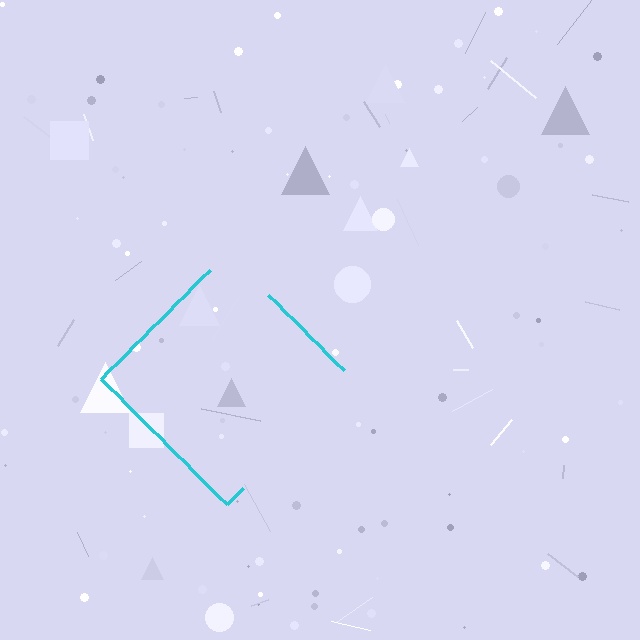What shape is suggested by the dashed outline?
The dashed outline suggests a diamond.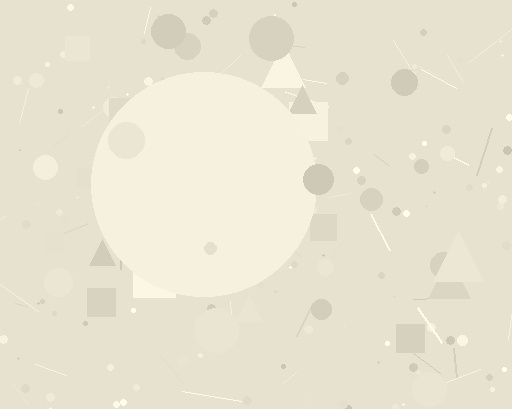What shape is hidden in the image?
A circle is hidden in the image.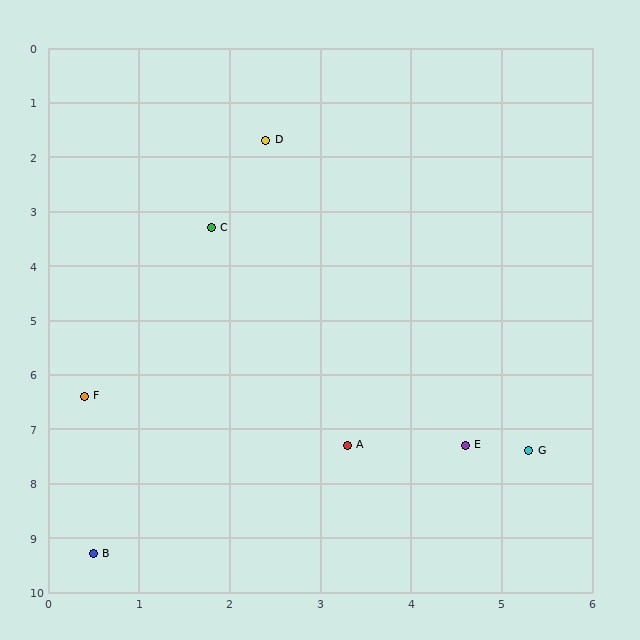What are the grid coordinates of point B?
Point B is at approximately (0.5, 9.3).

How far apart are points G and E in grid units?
Points G and E are about 0.7 grid units apart.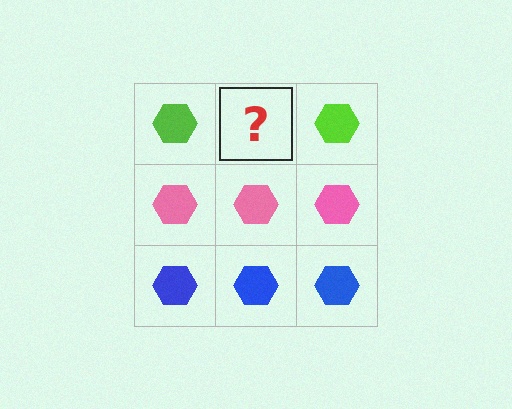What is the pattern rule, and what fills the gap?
The rule is that each row has a consistent color. The gap should be filled with a lime hexagon.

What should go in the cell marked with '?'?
The missing cell should contain a lime hexagon.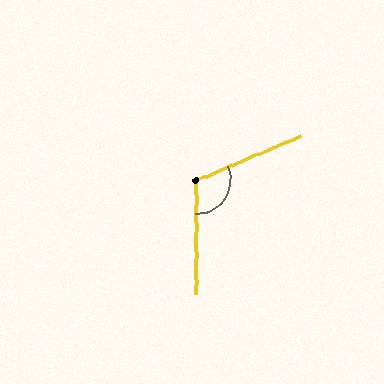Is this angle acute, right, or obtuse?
It is obtuse.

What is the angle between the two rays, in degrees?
Approximately 113 degrees.